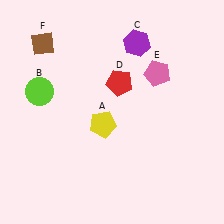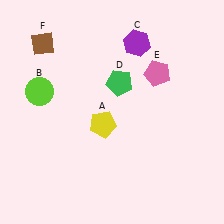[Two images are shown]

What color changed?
The pentagon (D) changed from red in Image 1 to green in Image 2.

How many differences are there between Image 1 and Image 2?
There is 1 difference between the two images.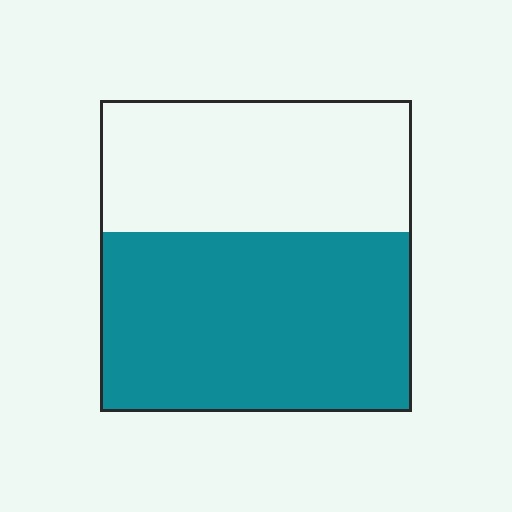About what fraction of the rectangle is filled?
About three fifths (3/5).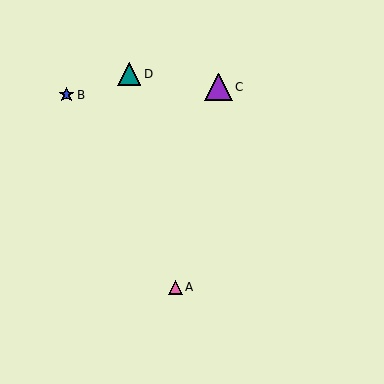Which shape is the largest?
The purple triangle (labeled C) is the largest.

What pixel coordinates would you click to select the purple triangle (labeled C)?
Click at (218, 87) to select the purple triangle C.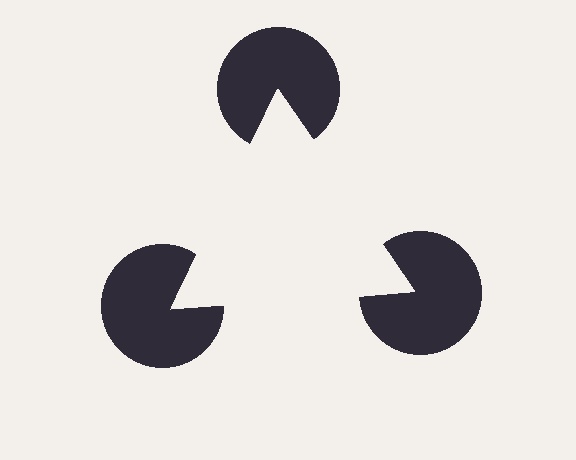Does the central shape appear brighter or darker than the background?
It typically appears slightly brighter than the background, even though no actual brightness change is drawn.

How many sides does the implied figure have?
3 sides.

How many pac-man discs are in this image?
There are 3 — one at each vertex of the illusory triangle.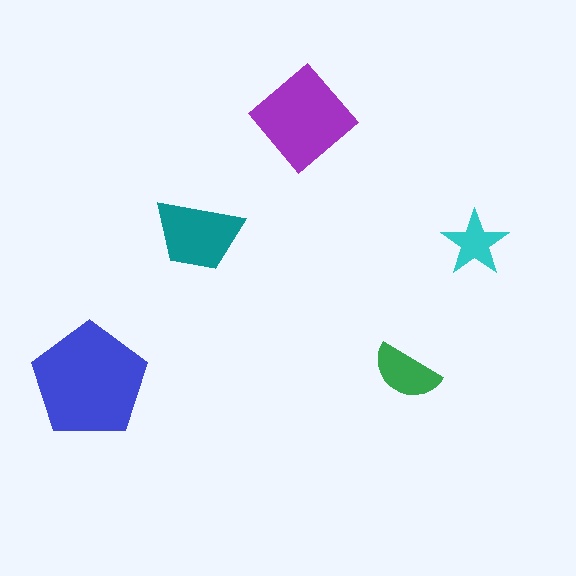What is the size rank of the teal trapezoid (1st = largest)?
3rd.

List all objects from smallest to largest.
The cyan star, the green semicircle, the teal trapezoid, the purple diamond, the blue pentagon.